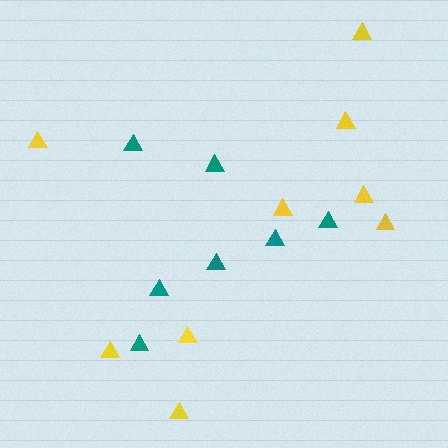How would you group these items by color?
There are 2 groups: one group of teal triangles (7) and one group of yellow triangles (9).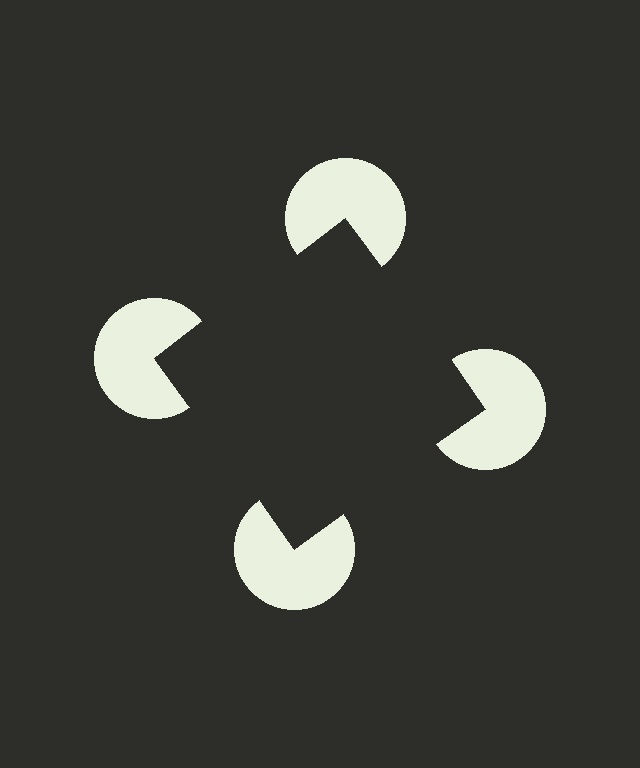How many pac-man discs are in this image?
There are 4 — one at each vertex of the illusory square.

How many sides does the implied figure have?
4 sides.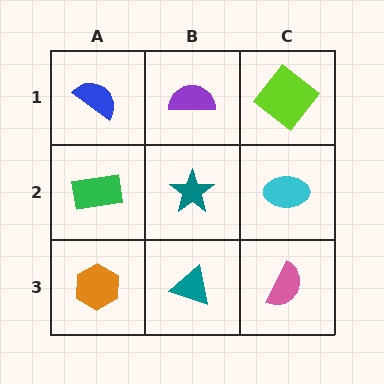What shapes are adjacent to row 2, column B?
A purple semicircle (row 1, column B), a teal triangle (row 3, column B), a green rectangle (row 2, column A), a cyan ellipse (row 2, column C).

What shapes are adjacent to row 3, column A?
A green rectangle (row 2, column A), a teal triangle (row 3, column B).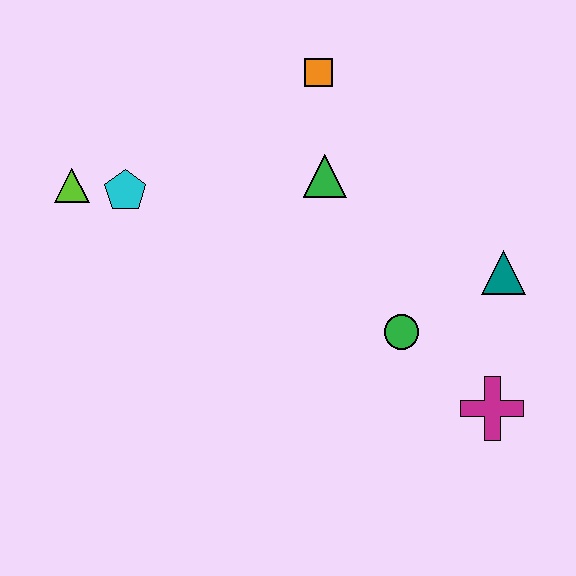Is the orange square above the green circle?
Yes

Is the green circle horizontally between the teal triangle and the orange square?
Yes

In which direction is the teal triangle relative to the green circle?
The teal triangle is to the right of the green circle.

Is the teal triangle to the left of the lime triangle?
No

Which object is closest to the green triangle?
The orange square is closest to the green triangle.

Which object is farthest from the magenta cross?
The lime triangle is farthest from the magenta cross.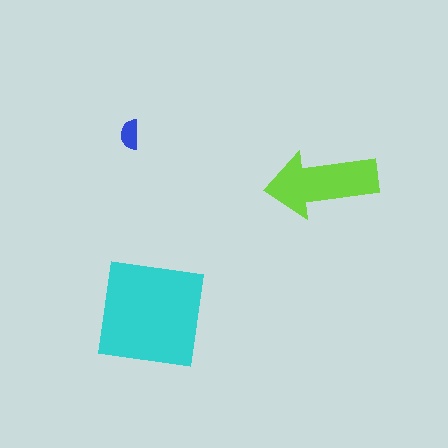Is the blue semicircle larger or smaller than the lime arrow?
Smaller.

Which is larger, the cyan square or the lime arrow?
The cyan square.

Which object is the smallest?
The blue semicircle.